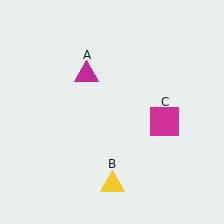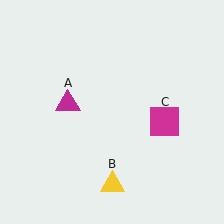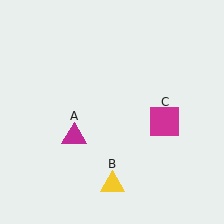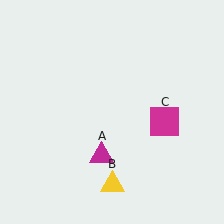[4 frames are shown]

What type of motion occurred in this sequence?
The magenta triangle (object A) rotated counterclockwise around the center of the scene.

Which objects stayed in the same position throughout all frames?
Yellow triangle (object B) and magenta square (object C) remained stationary.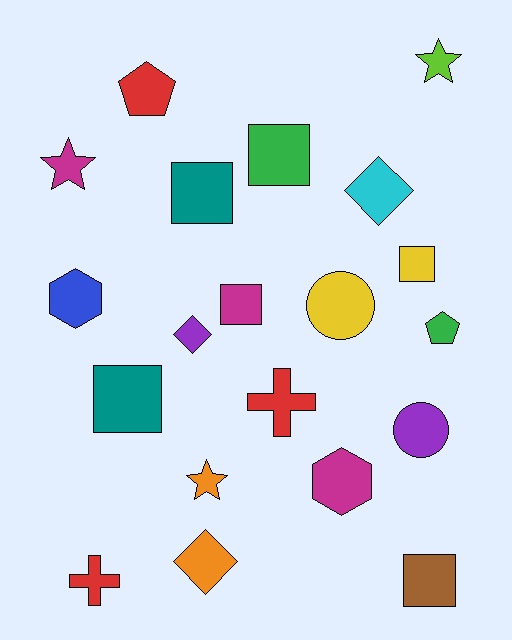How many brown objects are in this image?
There is 1 brown object.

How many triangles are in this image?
There are no triangles.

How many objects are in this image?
There are 20 objects.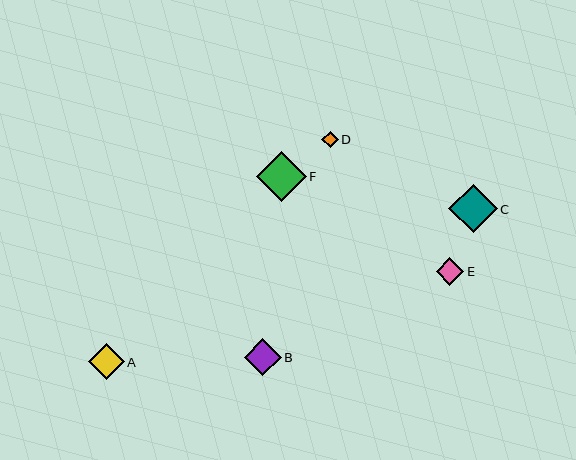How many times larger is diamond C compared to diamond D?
Diamond C is approximately 2.9 times the size of diamond D.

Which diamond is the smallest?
Diamond D is the smallest with a size of approximately 17 pixels.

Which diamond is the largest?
Diamond F is the largest with a size of approximately 49 pixels.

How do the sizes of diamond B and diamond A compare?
Diamond B and diamond A are approximately the same size.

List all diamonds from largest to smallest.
From largest to smallest: F, C, B, A, E, D.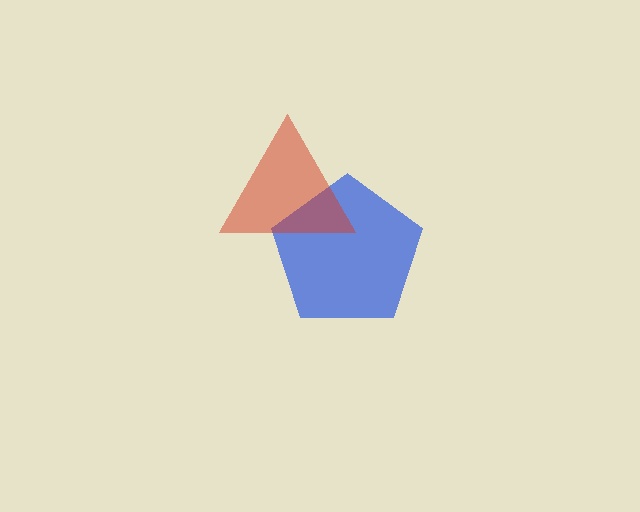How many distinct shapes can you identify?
There are 2 distinct shapes: a blue pentagon, a red triangle.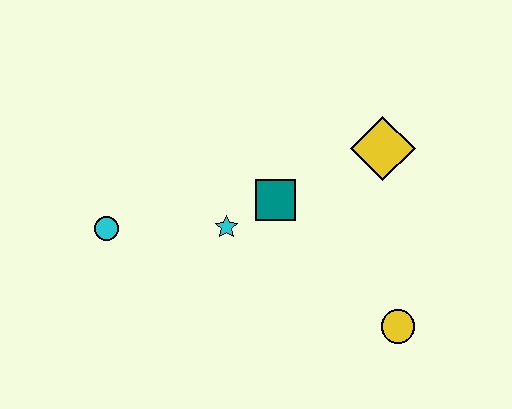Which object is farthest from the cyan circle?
The yellow circle is farthest from the cyan circle.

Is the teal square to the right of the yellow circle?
No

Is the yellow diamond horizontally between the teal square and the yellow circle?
Yes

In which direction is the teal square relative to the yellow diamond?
The teal square is to the left of the yellow diamond.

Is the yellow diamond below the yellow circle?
No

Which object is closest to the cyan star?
The teal square is closest to the cyan star.